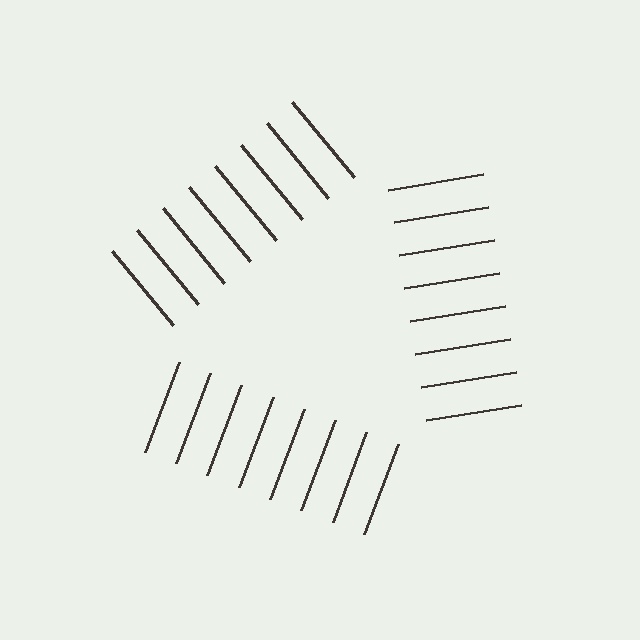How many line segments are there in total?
24 — 8 along each of the 3 edges.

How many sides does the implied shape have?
3 sides — the line-ends trace a triangle.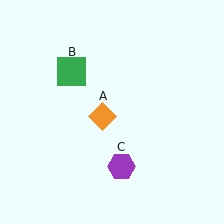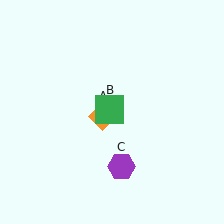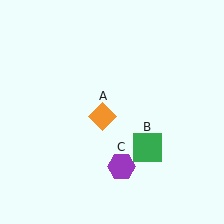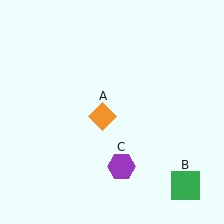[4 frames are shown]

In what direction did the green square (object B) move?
The green square (object B) moved down and to the right.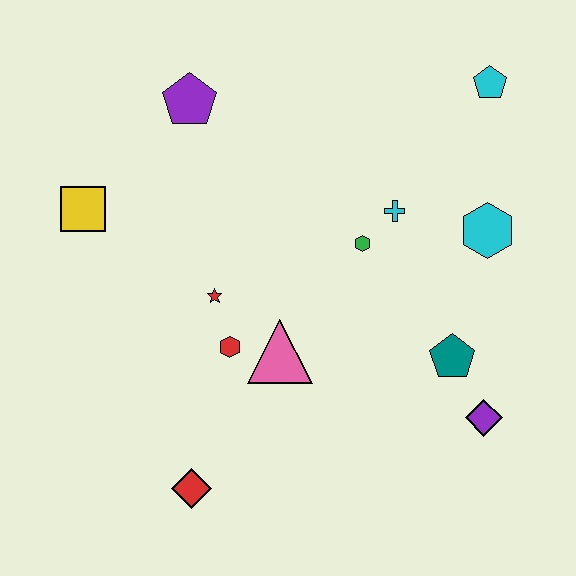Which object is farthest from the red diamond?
The cyan pentagon is farthest from the red diamond.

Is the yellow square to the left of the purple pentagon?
Yes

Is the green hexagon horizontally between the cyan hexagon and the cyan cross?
No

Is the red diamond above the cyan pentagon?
No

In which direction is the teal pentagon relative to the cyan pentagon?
The teal pentagon is below the cyan pentagon.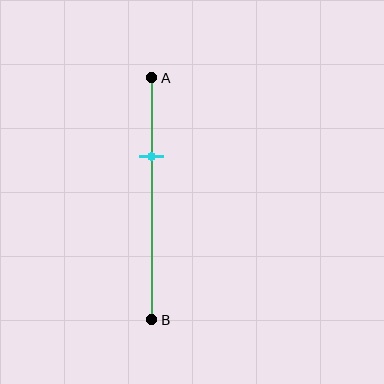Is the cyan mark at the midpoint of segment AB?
No, the mark is at about 35% from A, not at the 50% midpoint.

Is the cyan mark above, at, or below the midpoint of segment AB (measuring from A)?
The cyan mark is above the midpoint of segment AB.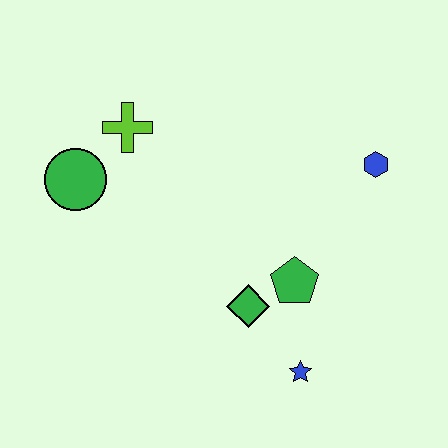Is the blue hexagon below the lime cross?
Yes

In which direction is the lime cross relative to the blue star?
The lime cross is above the blue star.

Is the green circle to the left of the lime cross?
Yes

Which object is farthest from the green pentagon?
The green circle is farthest from the green pentagon.